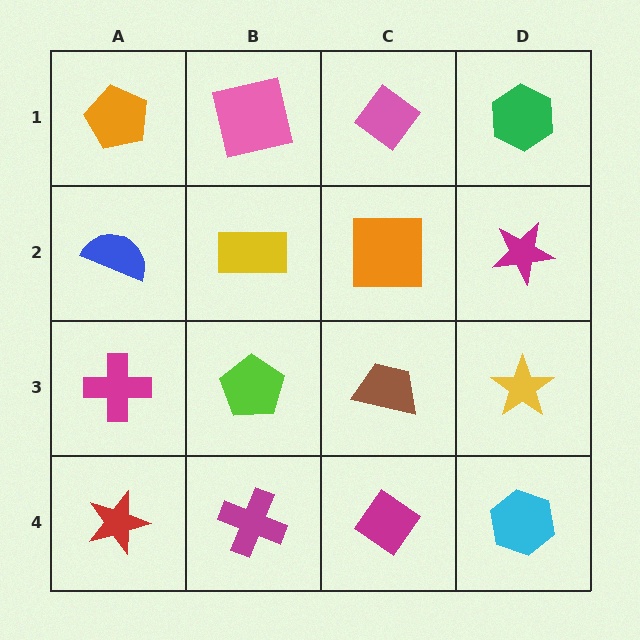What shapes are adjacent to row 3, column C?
An orange square (row 2, column C), a magenta diamond (row 4, column C), a lime pentagon (row 3, column B), a yellow star (row 3, column D).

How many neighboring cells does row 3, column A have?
3.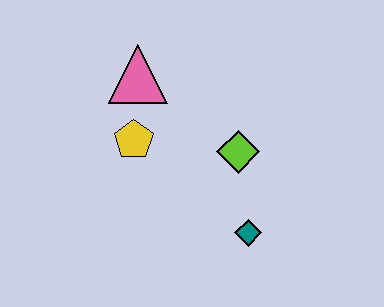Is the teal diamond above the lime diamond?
No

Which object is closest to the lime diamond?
The teal diamond is closest to the lime diamond.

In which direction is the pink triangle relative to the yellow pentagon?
The pink triangle is above the yellow pentagon.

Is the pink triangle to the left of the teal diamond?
Yes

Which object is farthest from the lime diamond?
The pink triangle is farthest from the lime diamond.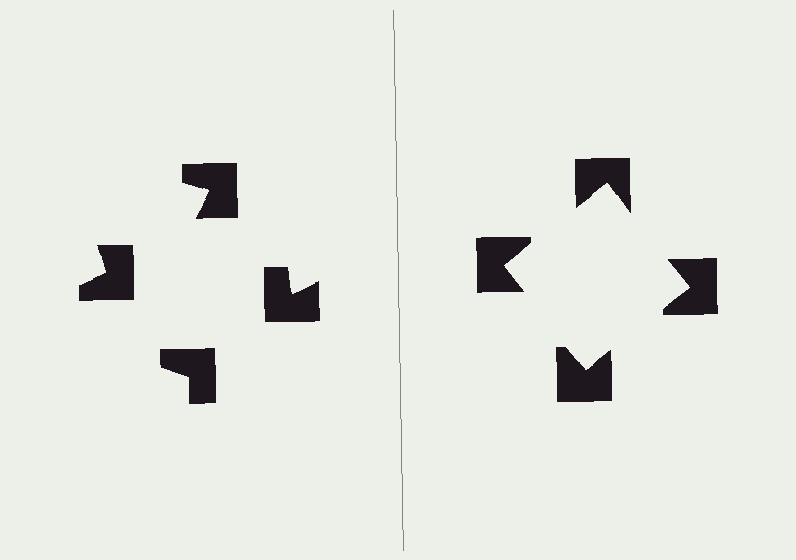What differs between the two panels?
The notched squares are positioned identically on both sides; only the wedge orientations differ. On the right they align to a square; on the left they are misaligned.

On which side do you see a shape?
An illusory square appears on the right side. On the left side the wedge cuts are rotated, so no coherent shape forms.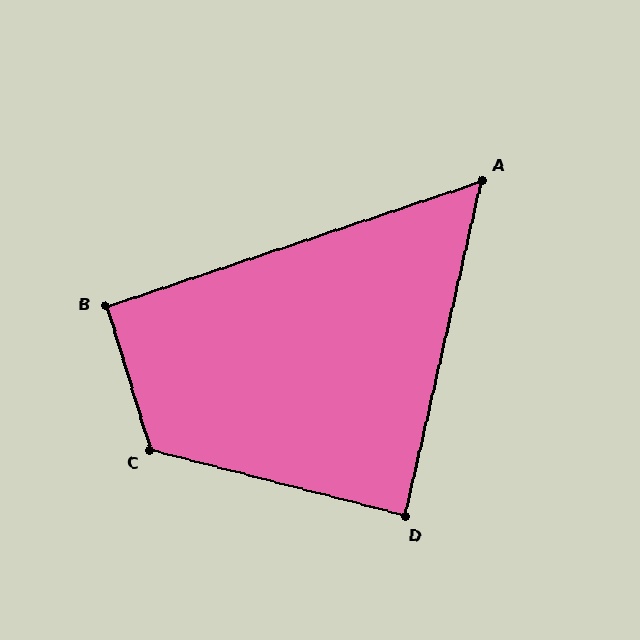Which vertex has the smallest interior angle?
A, at approximately 59 degrees.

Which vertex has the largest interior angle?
C, at approximately 121 degrees.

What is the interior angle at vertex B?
Approximately 92 degrees (approximately right).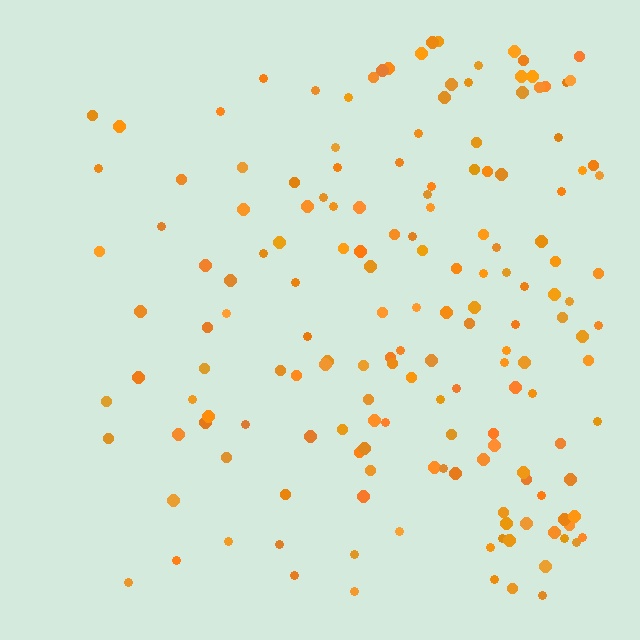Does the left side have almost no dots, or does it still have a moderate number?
Still a moderate number, just noticeably fewer than the right.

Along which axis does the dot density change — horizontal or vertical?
Horizontal.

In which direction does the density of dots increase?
From left to right, with the right side densest.